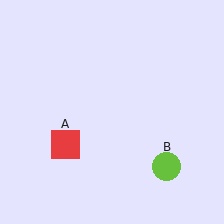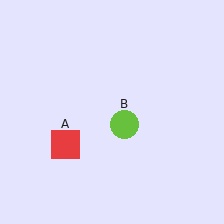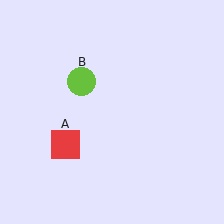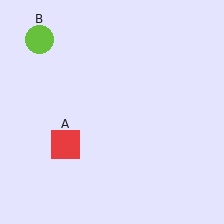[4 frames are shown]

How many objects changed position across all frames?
1 object changed position: lime circle (object B).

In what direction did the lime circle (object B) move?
The lime circle (object B) moved up and to the left.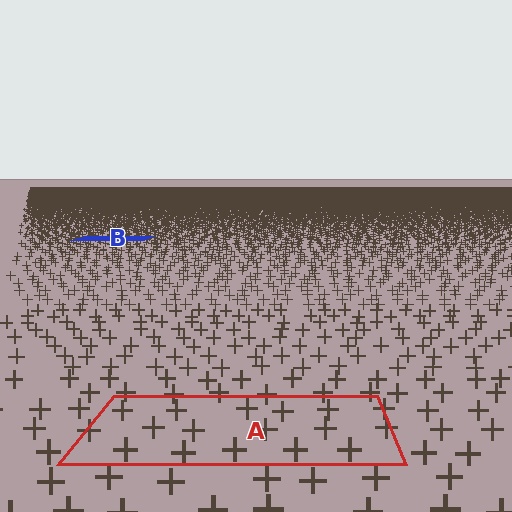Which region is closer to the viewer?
Region A is closer. The texture elements there are larger and more spread out.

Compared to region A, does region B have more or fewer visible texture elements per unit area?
Region B has more texture elements per unit area — they are packed more densely because it is farther away.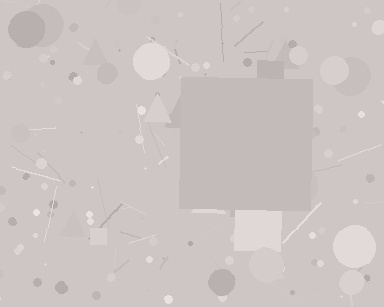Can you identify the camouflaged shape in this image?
The camouflaged shape is a square.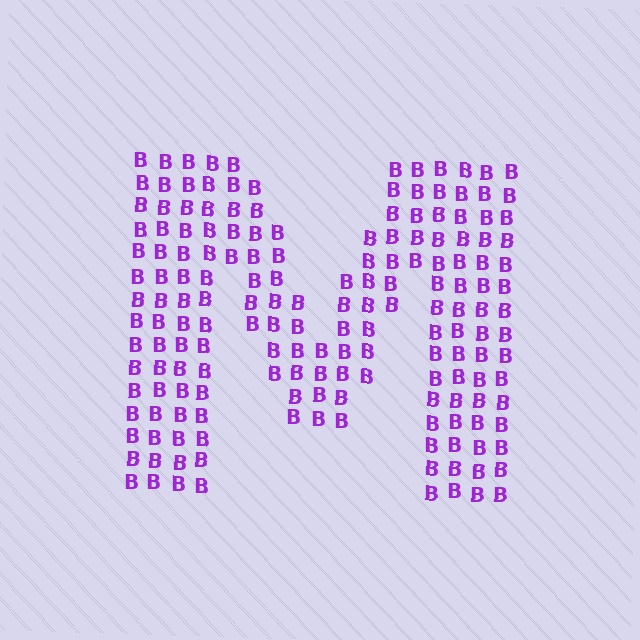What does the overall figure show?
The overall figure shows the letter M.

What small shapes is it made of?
It is made of small letter B's.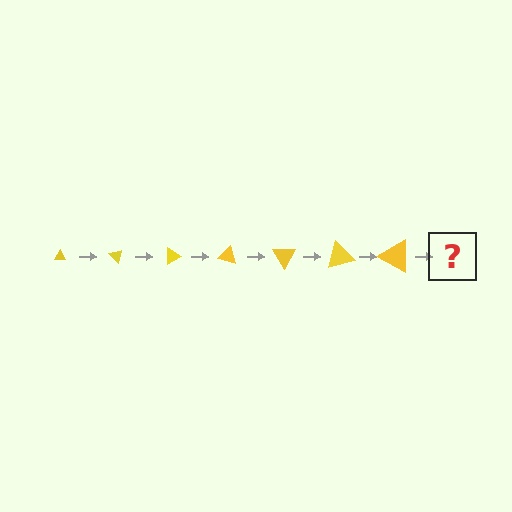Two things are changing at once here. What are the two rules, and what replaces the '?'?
The two rules are that the triangle grows larger each step and it rotates 45 degrees each step. The '?' should be a triangle, larger than the previous one and rotated 315 degrees from the start.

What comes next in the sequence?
The next element should be a triangle, larger than the previous one and rotated 315 degrees from the start.